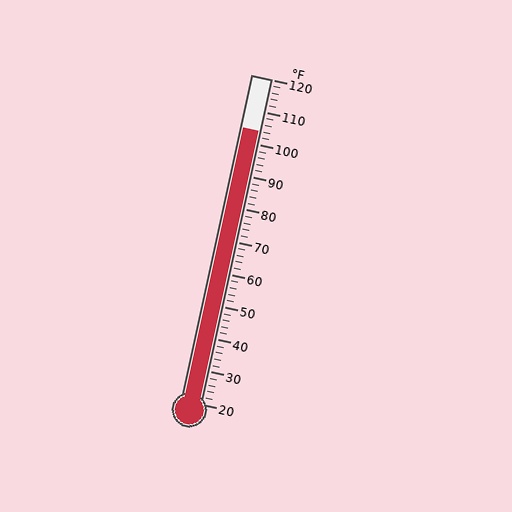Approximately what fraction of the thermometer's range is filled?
The thermometer is filled to approximately 85% of its range.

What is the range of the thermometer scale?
The thermometer scale ranges from 20°F to 120°F.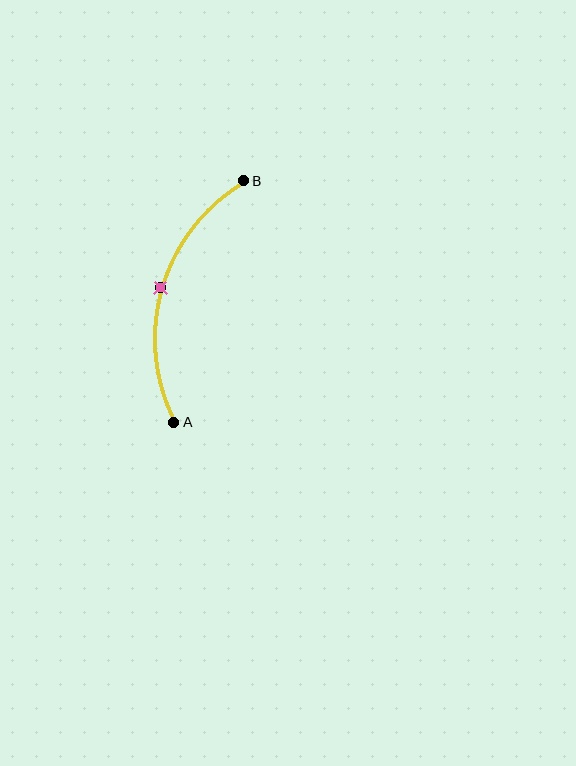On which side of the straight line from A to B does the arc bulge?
The arc bulges to the left of the straight line connecting A and B.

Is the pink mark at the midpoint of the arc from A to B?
Yes. The pink mark lies on the arc at equal arc-length from both A and B — it is the arc midpoint.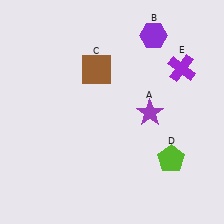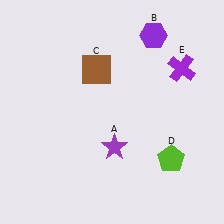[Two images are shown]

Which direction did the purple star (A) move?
The purple star (A) moved left.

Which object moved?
The purple star (A) moved left.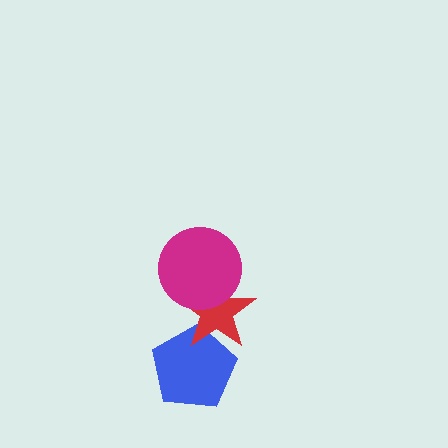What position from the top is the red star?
The red star is 2nd from the top.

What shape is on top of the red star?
The magenta circle is on top of the red star.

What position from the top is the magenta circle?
The magenta circle is 1st from the top.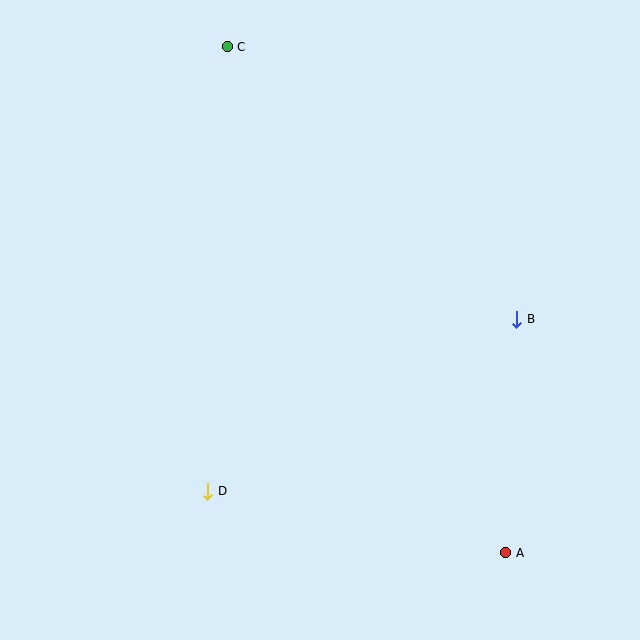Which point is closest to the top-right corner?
Point B is closest to the top-right corner.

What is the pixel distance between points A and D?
The distance between A and D is 304 pixels.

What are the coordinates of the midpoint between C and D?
The midpoint between C and D is at (218, 269).